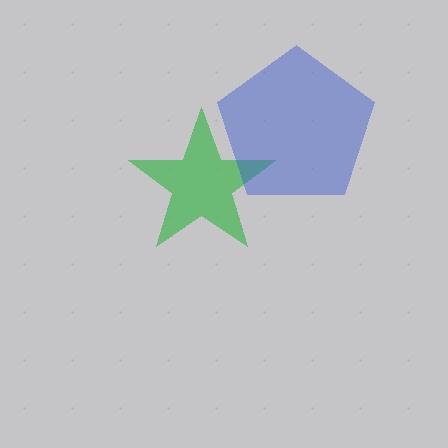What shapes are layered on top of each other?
The layered shapes are: a green star, a blue pentagon.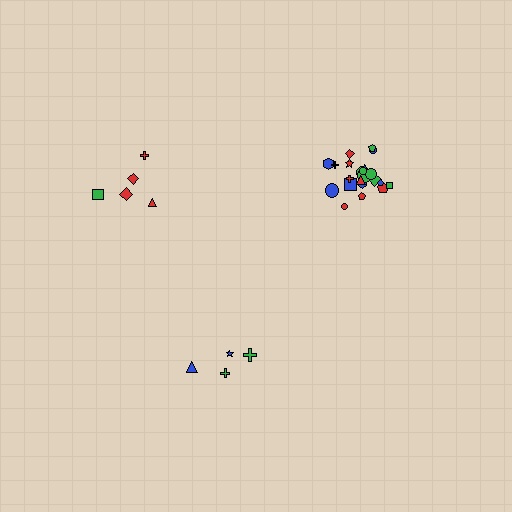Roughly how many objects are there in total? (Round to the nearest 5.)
Roughly 30 objects in total.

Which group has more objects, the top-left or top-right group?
The top-right group.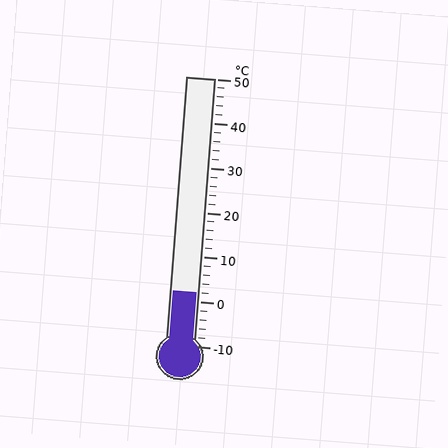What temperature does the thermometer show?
The thermometer shows approximately 2°C.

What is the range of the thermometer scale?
The thermometer scale ranges from -10°C to 50°C.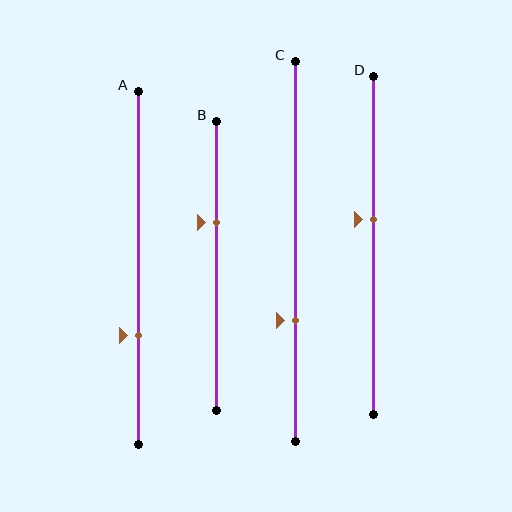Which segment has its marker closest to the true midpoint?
Segment D has its marker closest to the true midpoint.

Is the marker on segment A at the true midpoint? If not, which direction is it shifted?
No, the marker on segment A is shifted downward by about 19% of the segment length.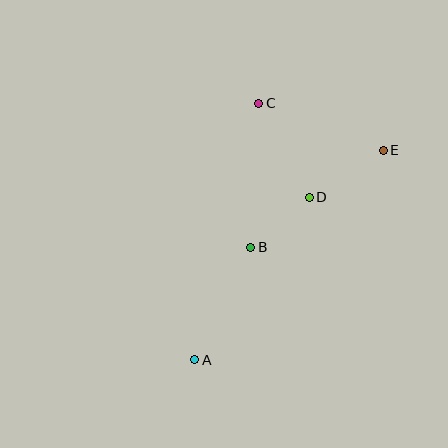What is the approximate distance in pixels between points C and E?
The distance between C and E is approximately 133 pixels.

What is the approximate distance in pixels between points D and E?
The distance between D and E is approximately 88 pixels.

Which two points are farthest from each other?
Points A and E are farthest from each other.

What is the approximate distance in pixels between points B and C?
The distance between B and C is approximately 144 pixels.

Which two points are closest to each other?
Points B and D are closest to each other.